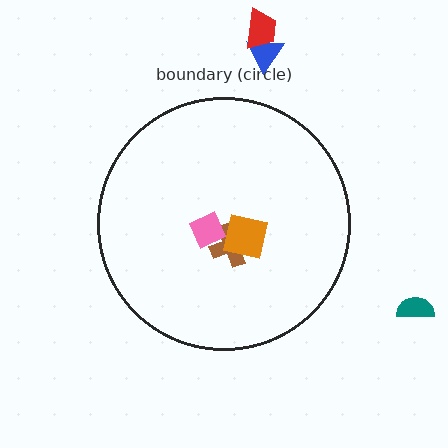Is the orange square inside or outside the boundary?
Inside.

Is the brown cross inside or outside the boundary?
Inside.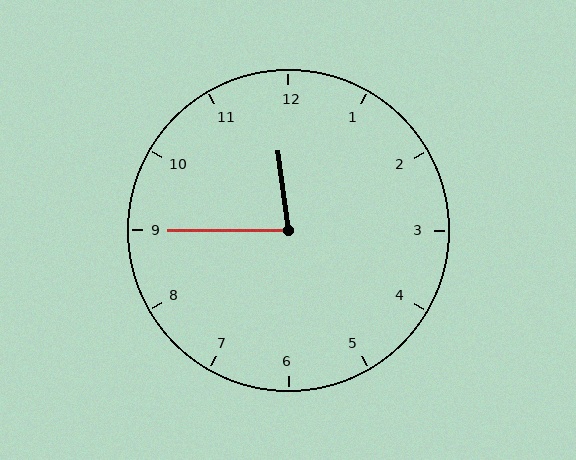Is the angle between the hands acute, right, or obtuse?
It is acute.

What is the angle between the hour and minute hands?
Approximately 82 degrees.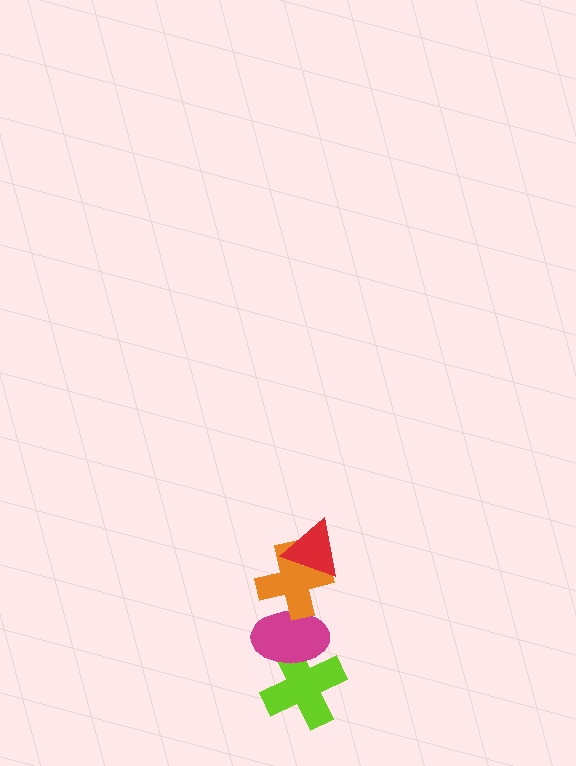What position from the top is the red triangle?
The red triangle is 1st from the top.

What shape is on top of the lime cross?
The magenta ellipse is on top of the lime cross.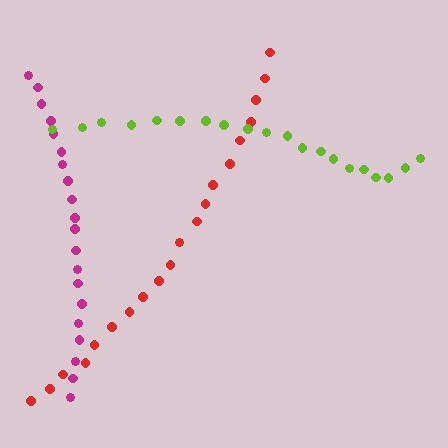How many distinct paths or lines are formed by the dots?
There are 3 distinct paths.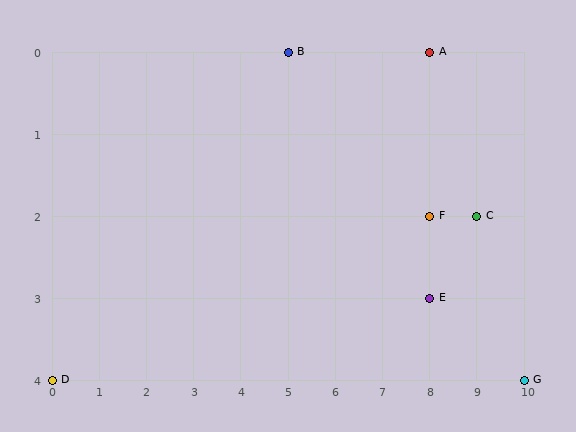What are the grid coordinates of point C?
Point C is at grid coordinates (9, 2).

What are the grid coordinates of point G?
Point G is at grid coordinates (10, 4).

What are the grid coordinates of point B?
Point B is at grid coordinates (5, 0).